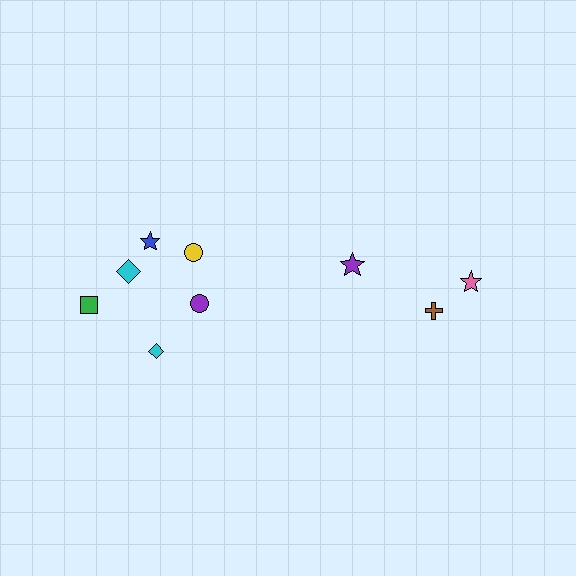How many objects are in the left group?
There are 6 objects.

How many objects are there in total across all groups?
There are 9 objects.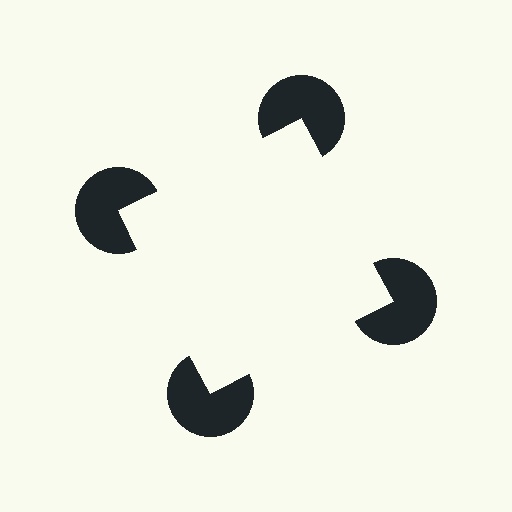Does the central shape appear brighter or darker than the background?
It typically appears slightly brighter than the background, even though no actual brightness change is drawn.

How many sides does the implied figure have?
4 sides.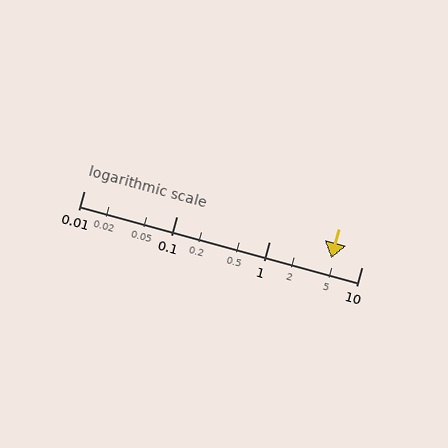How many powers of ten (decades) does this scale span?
The scale spans 3 decades, from 0.01 to 10.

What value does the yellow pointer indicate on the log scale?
The pointer indicates approximately 4.7.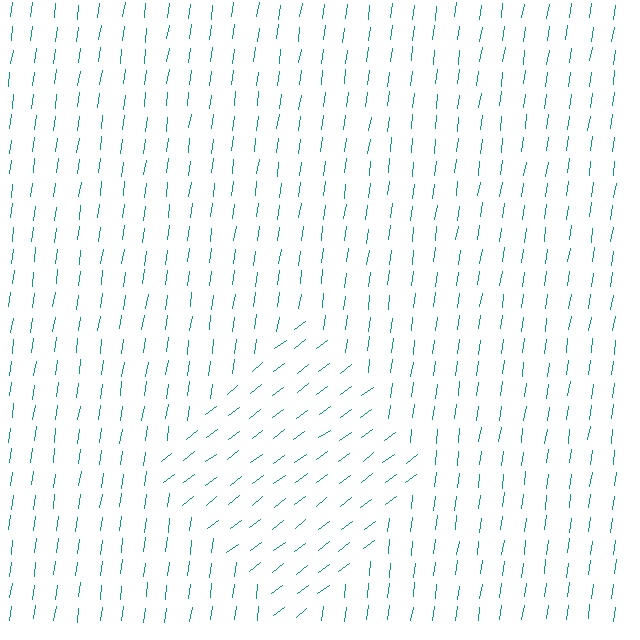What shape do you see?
I see a diamond.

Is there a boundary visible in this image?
Yes, there is a texture boundary formed by a change in line orientation.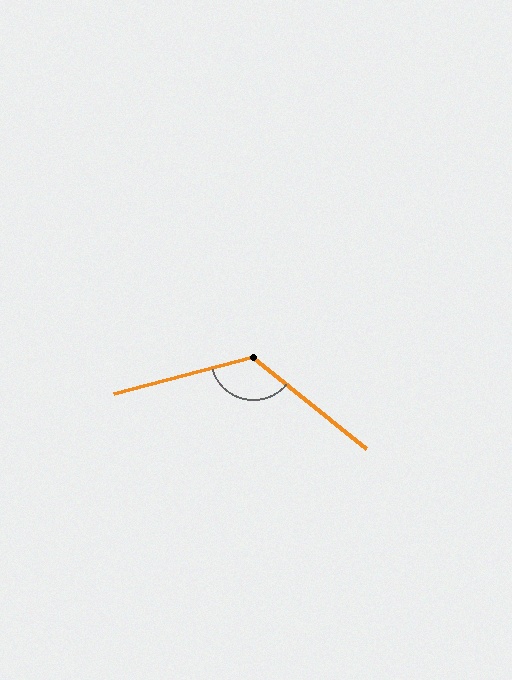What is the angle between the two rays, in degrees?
Approximately 127 degrees.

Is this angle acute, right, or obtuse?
It is obtuse.